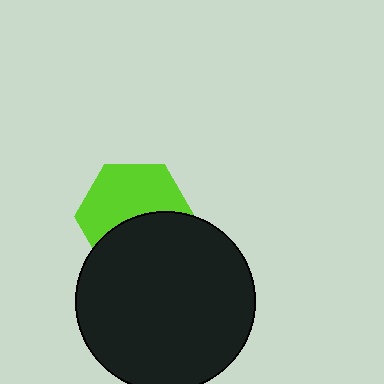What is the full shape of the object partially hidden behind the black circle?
The partially hidden object is a lime hexagon.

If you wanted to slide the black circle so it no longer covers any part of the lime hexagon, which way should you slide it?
Slide it down — that is the most direct way to separate the two shapes.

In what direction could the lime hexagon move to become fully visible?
The lime hexagon could move up. That would shift it out from behind the black circle entirely.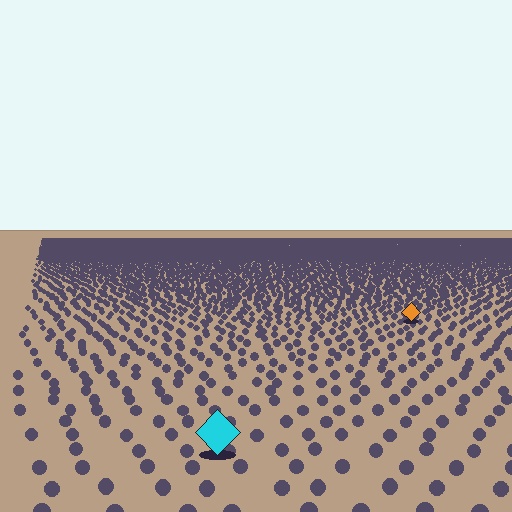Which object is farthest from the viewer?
The orange diamond is farthest from the viewer. It appears smaller and the ground texture around it is denser.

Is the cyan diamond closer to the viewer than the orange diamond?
Yes. The cyan diamond is closer — you can tell from the texture gradient: the ground texture is coarser near it.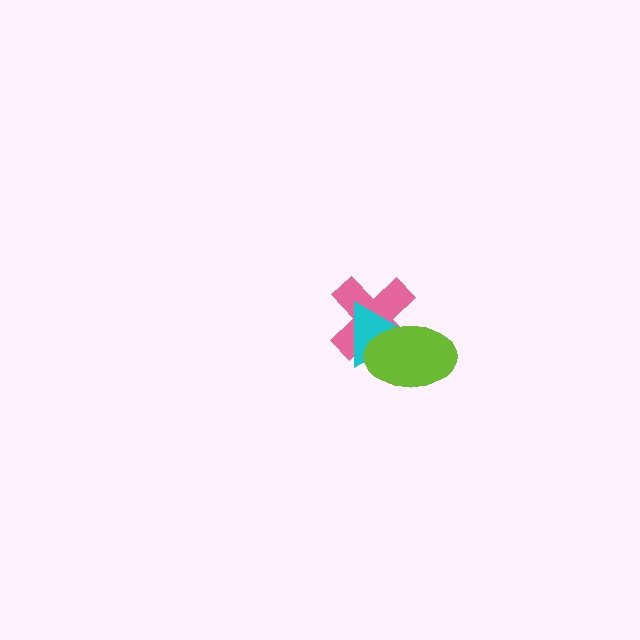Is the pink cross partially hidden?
Yes, it is partially covered by another shape.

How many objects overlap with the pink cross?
2 objects overlap with the pink cross.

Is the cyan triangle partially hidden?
Yes, it is partially covered by another shape.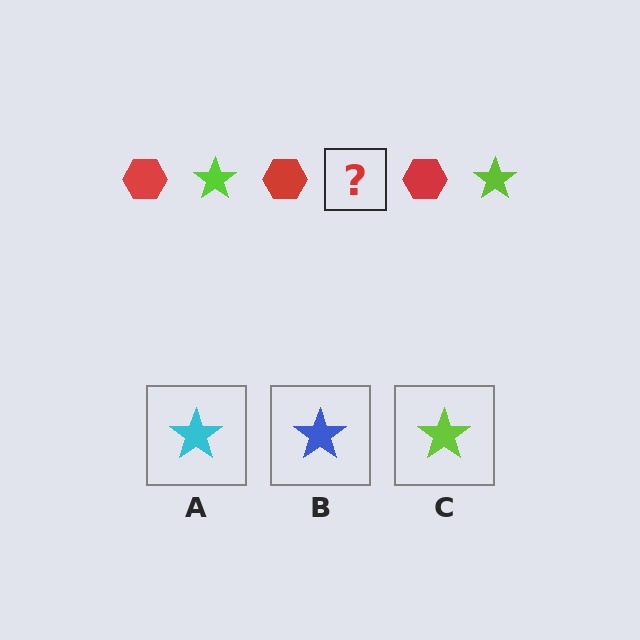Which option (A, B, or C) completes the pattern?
C.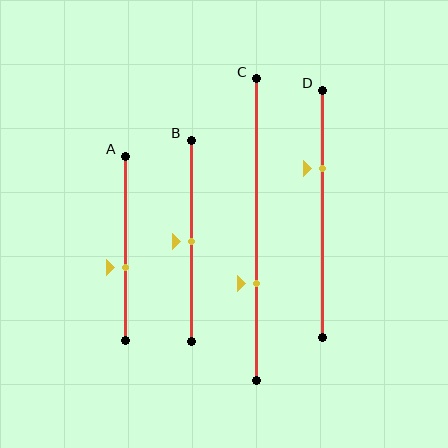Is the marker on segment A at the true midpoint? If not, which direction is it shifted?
No, the marker on segment A is shifted downward by about 10% of the segment length.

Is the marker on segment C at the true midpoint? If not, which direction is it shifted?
No, the marker on segment C is shifted downward by about 18% of the segment length.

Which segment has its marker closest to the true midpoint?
Segment B has its marker closest to the true midpoint.